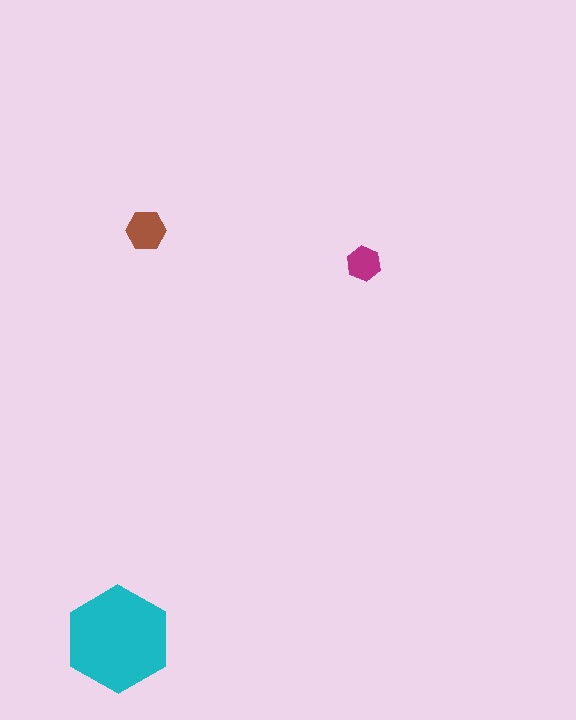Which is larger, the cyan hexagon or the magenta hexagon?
The cyan one.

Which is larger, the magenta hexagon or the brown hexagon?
The brown one.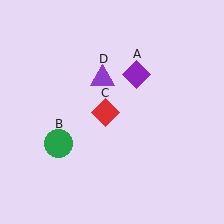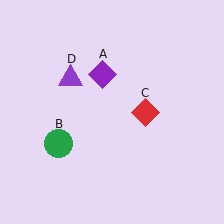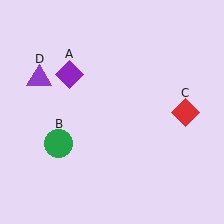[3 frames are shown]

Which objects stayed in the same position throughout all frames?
Green circle (object B) remained stationary.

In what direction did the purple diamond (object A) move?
The purple diamond (object A) moved left.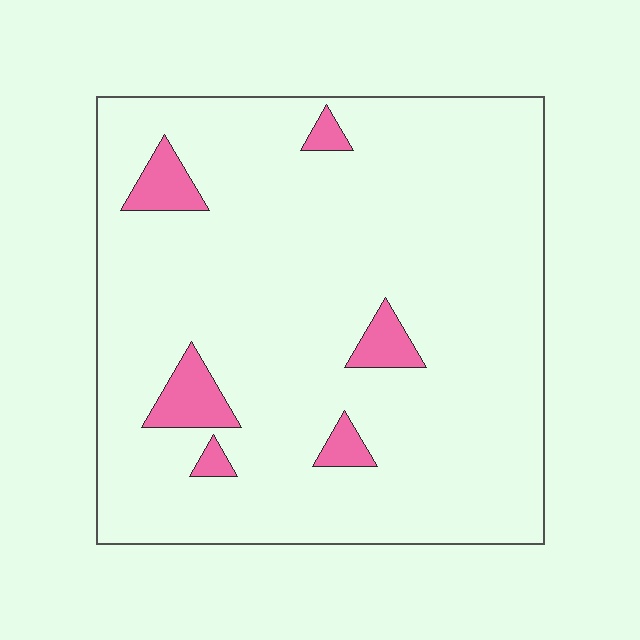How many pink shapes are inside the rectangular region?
6.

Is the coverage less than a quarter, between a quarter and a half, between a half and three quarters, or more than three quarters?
Less than a quarter.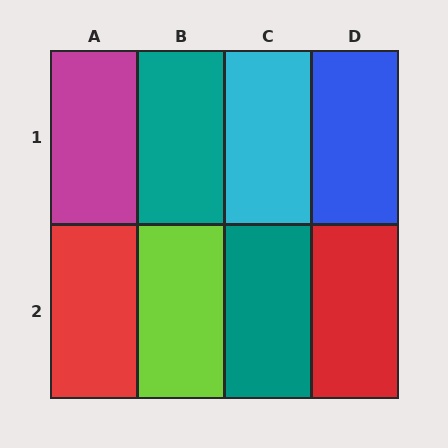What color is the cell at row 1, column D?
Blue.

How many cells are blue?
1 cell is blue.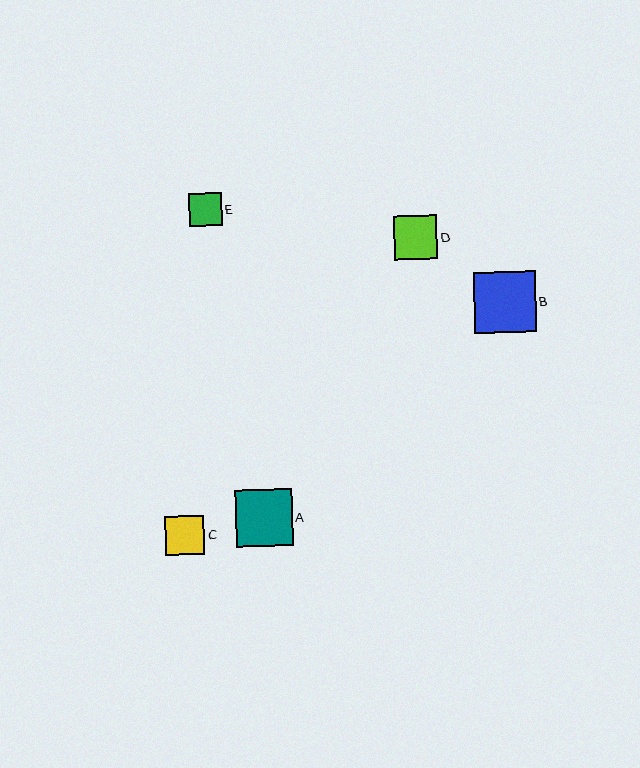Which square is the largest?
Square B is the largest with a size of approximately 61 pixels.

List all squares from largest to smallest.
From largest to smallest: B, A, D, C, E.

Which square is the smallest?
Square E is the smallest with a size of approximately 33 pixels.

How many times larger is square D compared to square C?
Square D is approximately 1.1 times the size of square C.